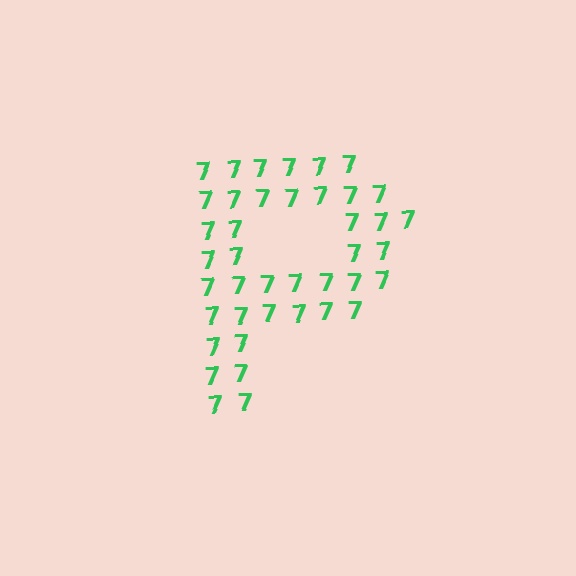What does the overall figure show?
The overall figure shows the letter P.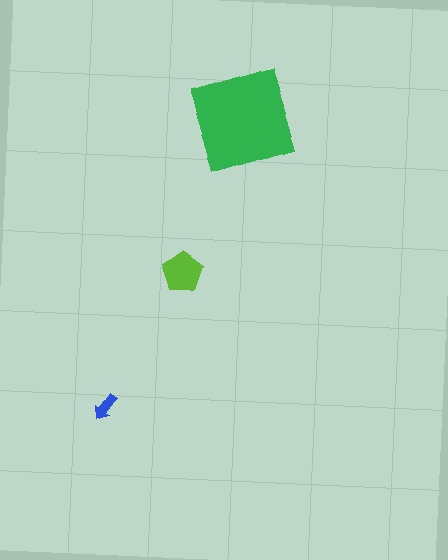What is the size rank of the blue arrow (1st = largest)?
3rd.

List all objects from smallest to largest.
The blue arrow, the lime pentagon, the green square.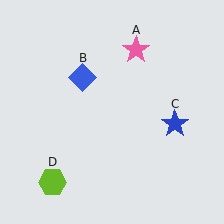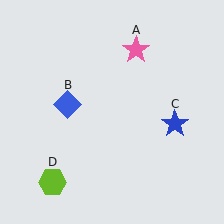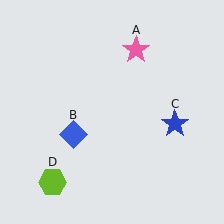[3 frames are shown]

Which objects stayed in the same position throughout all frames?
Pink star (object A) and blue star (object C) and lime hexagon (object D) remained stationary.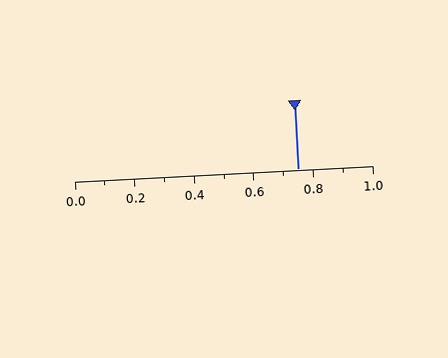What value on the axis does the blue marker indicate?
The marker indicates approximately 0.75.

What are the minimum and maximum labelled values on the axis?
The axis runs from 0.0 to 1.0.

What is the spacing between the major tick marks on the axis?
The major ticks are spaced 0.2 apart.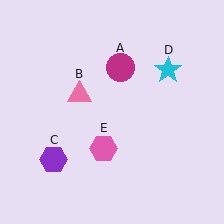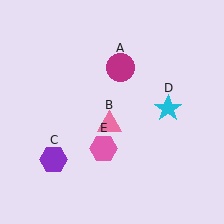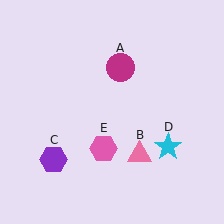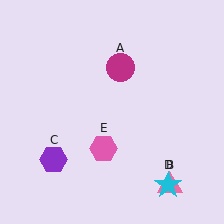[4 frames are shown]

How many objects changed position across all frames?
2 objects changed position: pink triangle (object B), cyan star (object D).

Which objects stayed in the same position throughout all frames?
Magenta circle (object A) and purple hexagon (object C) and pink hexagon (object E) remained stationary.